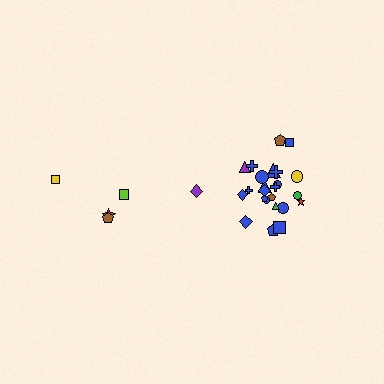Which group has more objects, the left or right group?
The right group.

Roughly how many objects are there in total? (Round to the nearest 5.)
Roughly 30 objects in total.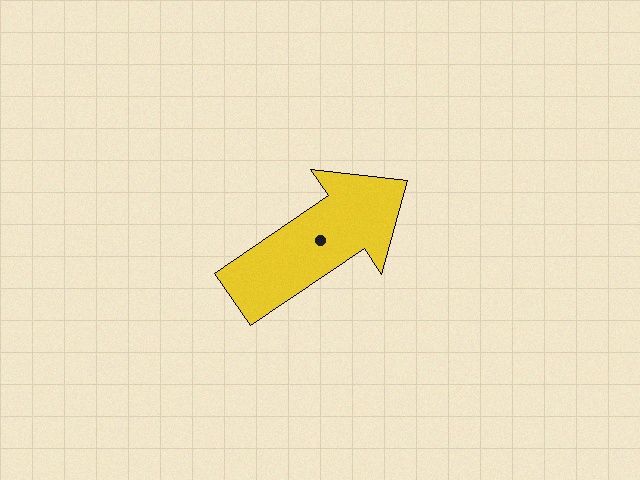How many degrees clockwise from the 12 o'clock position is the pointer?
Approximately 56 degrees.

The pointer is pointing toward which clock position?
Roughly 2 o'clock.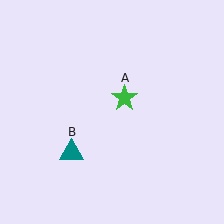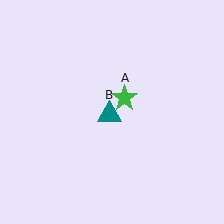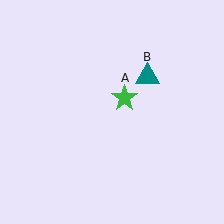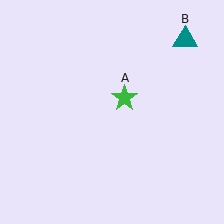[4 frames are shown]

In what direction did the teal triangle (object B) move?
The teal triangle (object B) moved up and to the right.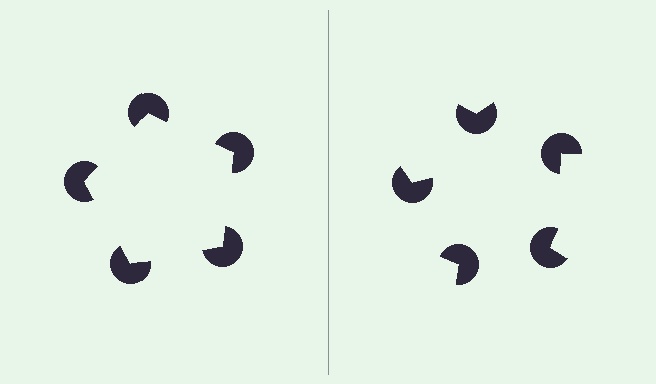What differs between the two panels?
The pac-man discs are positioned identically on both sides; only the wedge orientations differ. On the left they align to a pentagon; on the right they are misaligned.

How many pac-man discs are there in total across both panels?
10 — 5 on each side.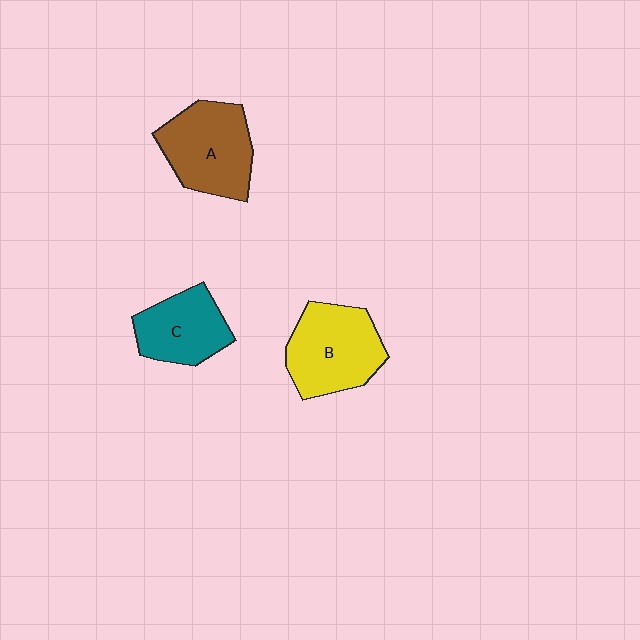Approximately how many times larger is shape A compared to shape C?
Approximately 1.3 times.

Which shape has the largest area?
Shape B (yellow).